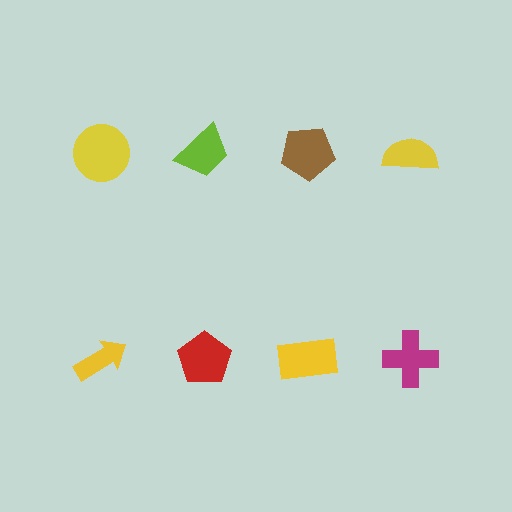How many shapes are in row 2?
4 shapes.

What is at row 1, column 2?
A lime trapezoid.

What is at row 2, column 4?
A magenta cross.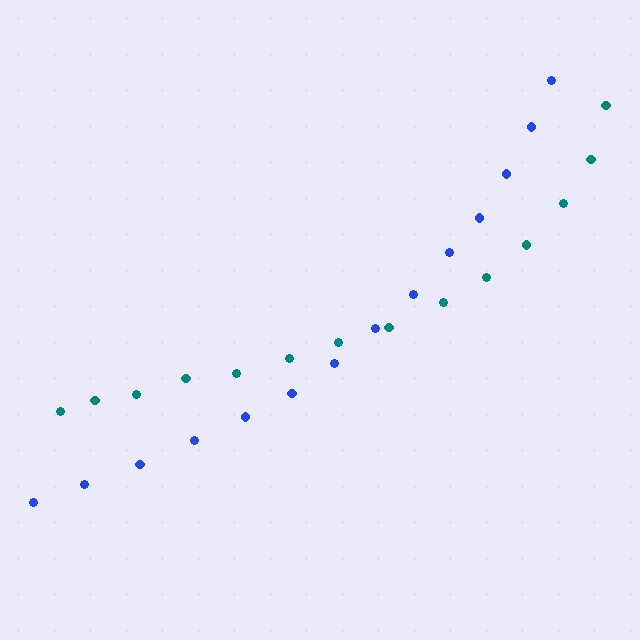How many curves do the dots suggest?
There are 2 distinct paths.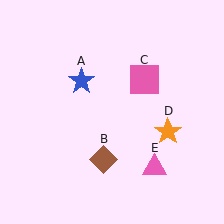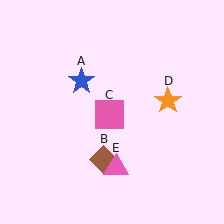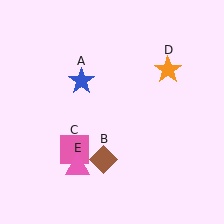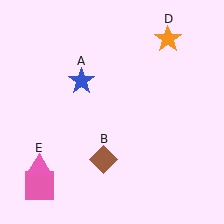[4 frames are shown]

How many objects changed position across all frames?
3 objects changed position: pink square (object C), orange star (object D), pink triangle (object E).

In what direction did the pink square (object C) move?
The pink square (object C) moved down and to the left.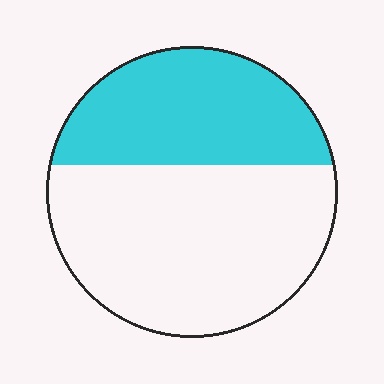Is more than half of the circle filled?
No.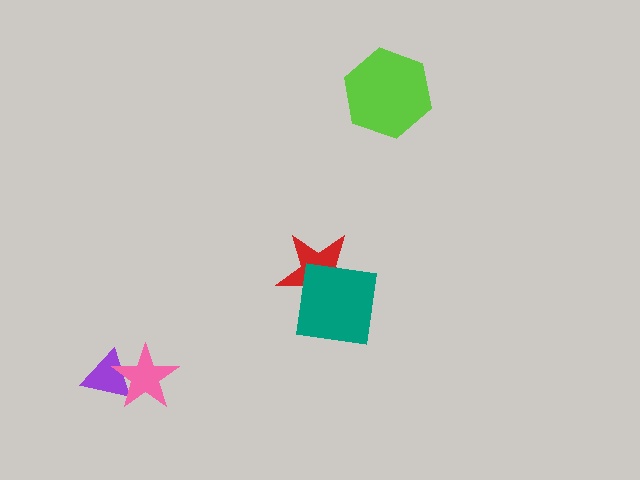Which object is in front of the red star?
The teal square is in front of the red star.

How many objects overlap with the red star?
1 object overlaps with the red star.